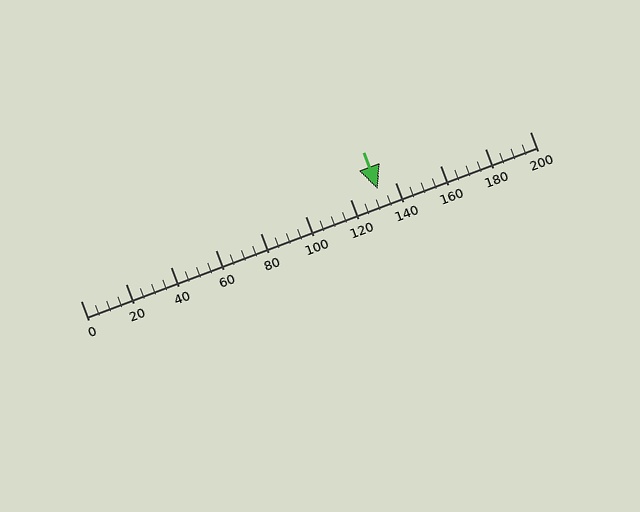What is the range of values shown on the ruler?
The ruler shows values from 0 to 200.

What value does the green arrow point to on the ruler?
The green arrow points to approximately 132.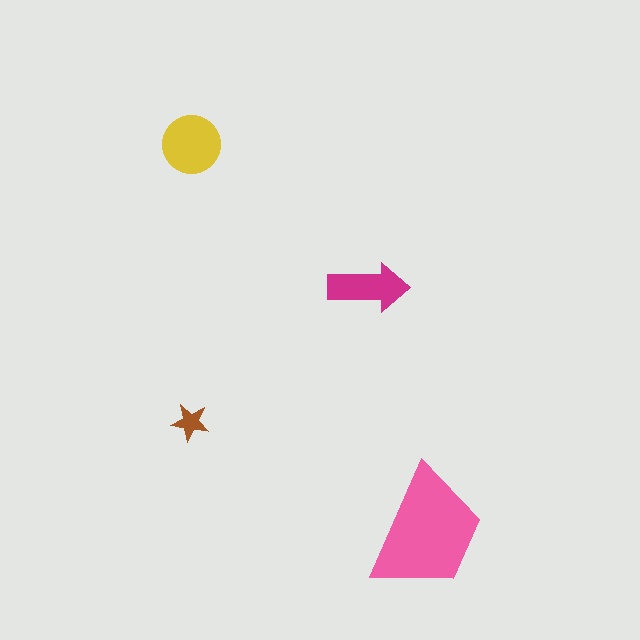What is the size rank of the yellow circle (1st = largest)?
2nd.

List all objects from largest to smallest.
The pink trapezoid, the yellow circle, the magenta arrow, the brown star.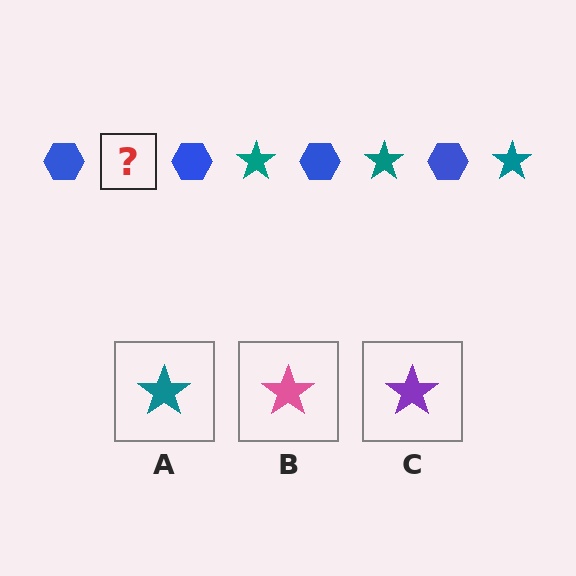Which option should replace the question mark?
Option A.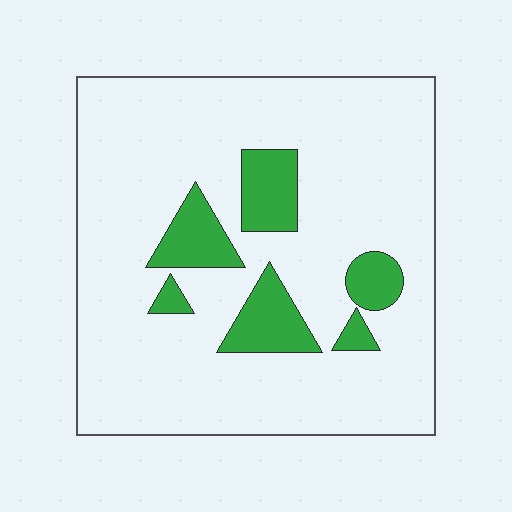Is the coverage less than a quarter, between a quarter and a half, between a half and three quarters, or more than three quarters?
Less than a quarter.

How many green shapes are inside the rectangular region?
6.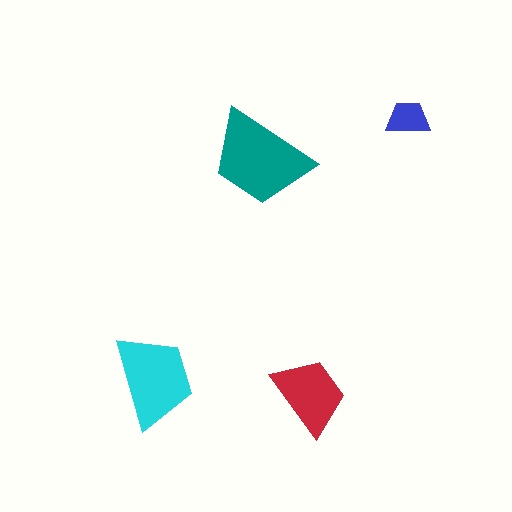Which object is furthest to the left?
The cyan trapezoid is leftmost.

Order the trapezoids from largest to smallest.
the teal one, the cyan one, the red one, the blue one.